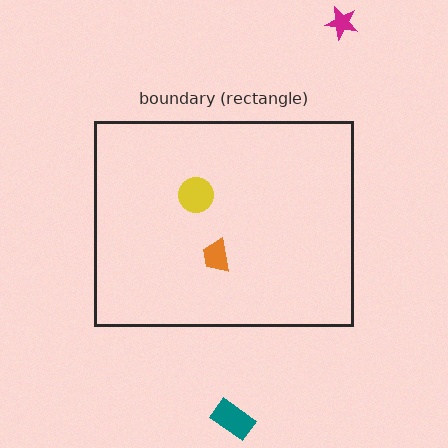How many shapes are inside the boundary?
2 inside, 2 outside.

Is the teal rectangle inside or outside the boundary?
Outside.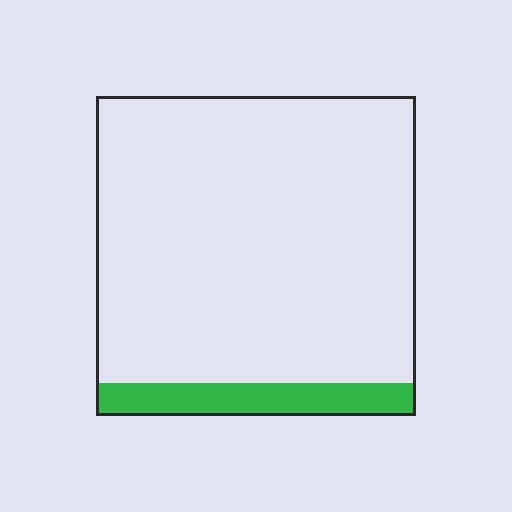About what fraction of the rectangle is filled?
About one tenth (1/10).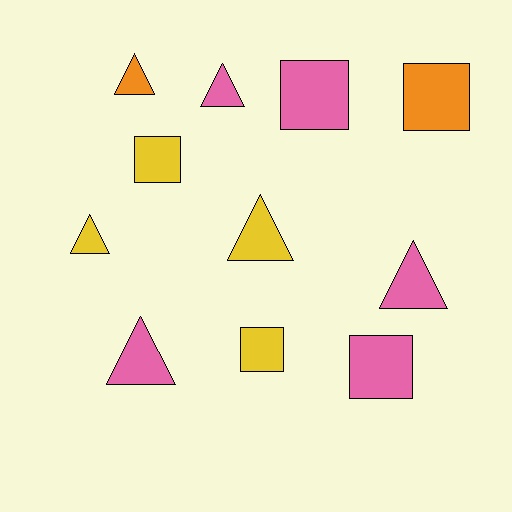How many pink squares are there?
There are 2 pink squares.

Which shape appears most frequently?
Triangle, with 6 objects.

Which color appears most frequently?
Pink, with 5 objects.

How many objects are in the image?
There are 11 objects.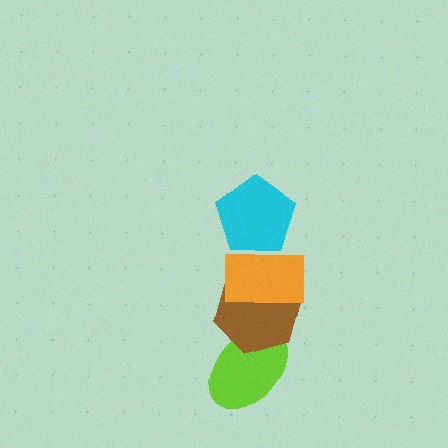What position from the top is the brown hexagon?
The brown hexagon is 3rd from the top.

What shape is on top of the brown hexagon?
The orange rectangle is on top of the brown hexagon.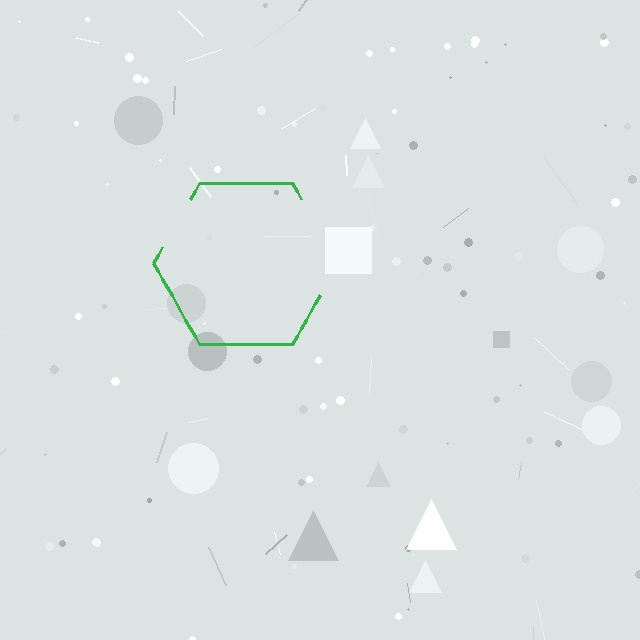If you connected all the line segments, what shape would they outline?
They would outline a hexagon.